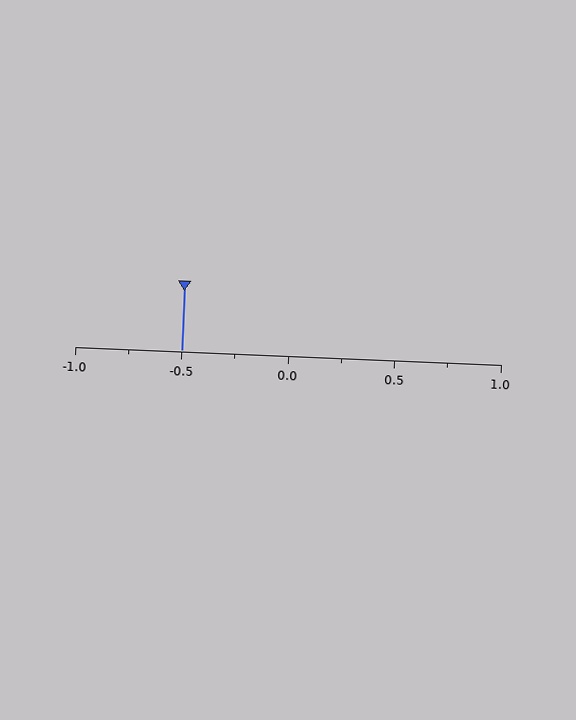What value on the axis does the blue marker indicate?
The marker indicates approximately -0.5.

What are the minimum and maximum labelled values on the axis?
The axis runs from -1.0 to 1.0.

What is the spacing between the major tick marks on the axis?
The major ticks are spaced 0.5 apart.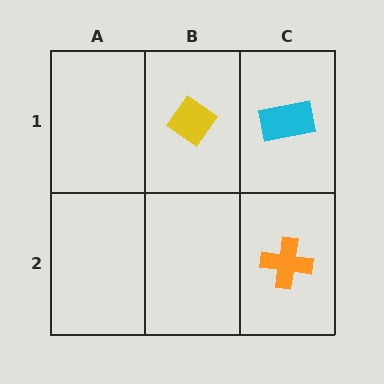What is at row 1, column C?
A cyan rectangle.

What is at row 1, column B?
A yellow diamond.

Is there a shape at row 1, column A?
No, that cell is empty.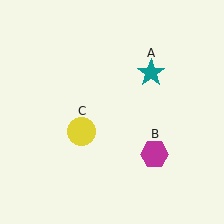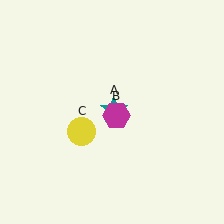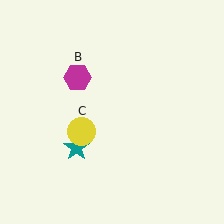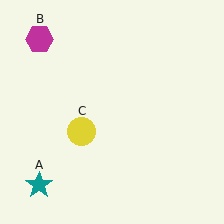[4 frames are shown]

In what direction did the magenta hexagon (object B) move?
The magenta hexagon (object B) moved up and to the left.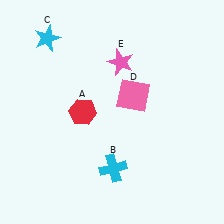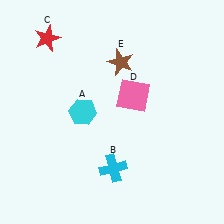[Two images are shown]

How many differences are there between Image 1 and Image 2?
There are 3 differences between the two images.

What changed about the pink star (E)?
In Image 1, E is pink. In Image 2, it changed to brown.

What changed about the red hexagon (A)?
In Image 1, A is red. In Image 2, it changed to cyan.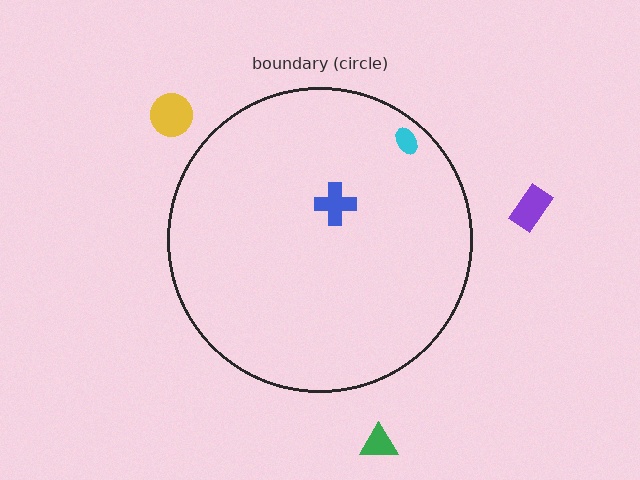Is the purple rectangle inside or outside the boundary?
Outside.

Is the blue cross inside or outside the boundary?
Inside.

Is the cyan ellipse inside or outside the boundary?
Inside.